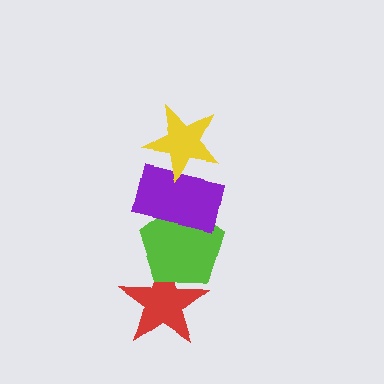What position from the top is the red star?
The red star is 4th from the top.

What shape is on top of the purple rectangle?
The yellow star is on top of the purple rectangle.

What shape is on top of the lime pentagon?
The purple rectangle is on top of the lime pentagon.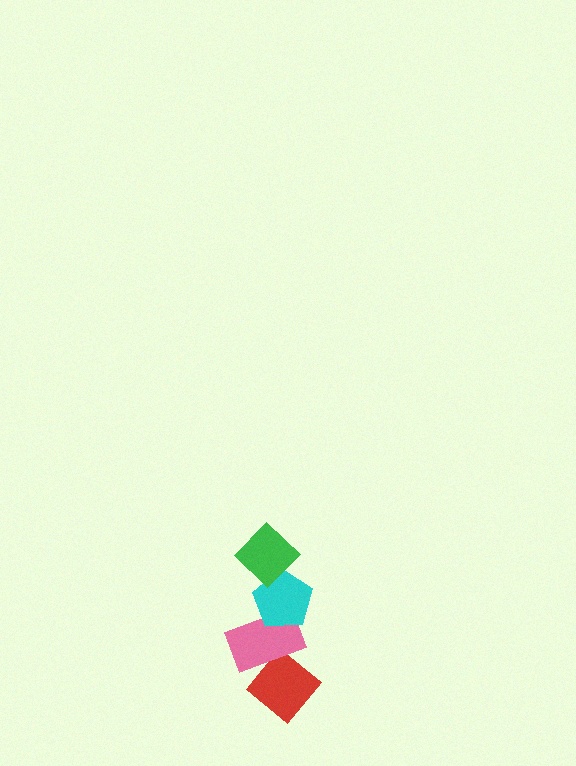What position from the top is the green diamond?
The green diamond is 1st from the top.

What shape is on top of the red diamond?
The pink rectangle is on top of the red diamond.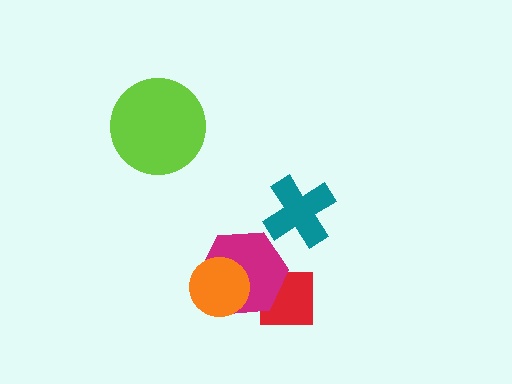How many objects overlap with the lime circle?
0 objects overlap with the lime circle.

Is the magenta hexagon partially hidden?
Yes, it is partially covered by another shape.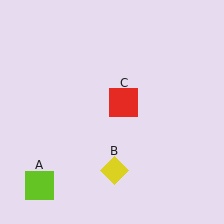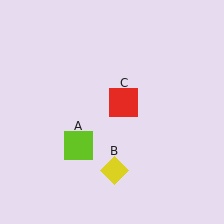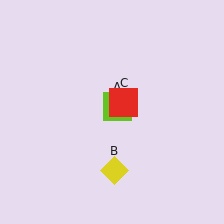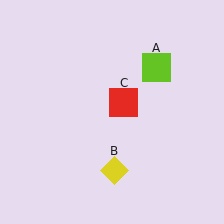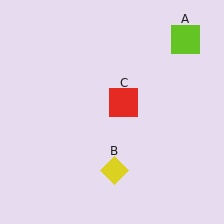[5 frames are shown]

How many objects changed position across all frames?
1 object changed position: lime square (object A).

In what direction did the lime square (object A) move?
The lime square (object A) moved up and to the right.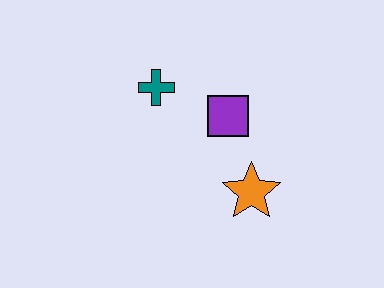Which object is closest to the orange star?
The purple square is closest to the orange star.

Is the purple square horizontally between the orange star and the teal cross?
Yes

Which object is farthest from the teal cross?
The orange star is farthest from the teal cross.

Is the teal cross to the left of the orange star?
Yes